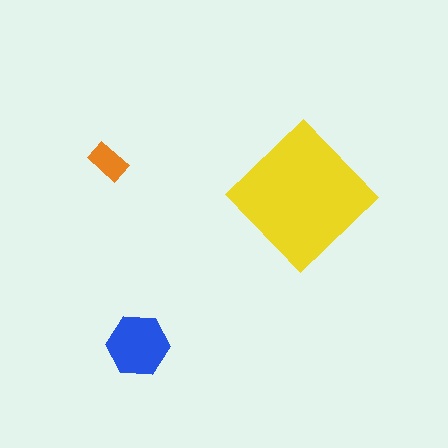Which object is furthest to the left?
The orange rectangle is leftmost.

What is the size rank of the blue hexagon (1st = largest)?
2nd.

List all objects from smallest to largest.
The orange rectangle, the blue hexagon, the yellow diamond.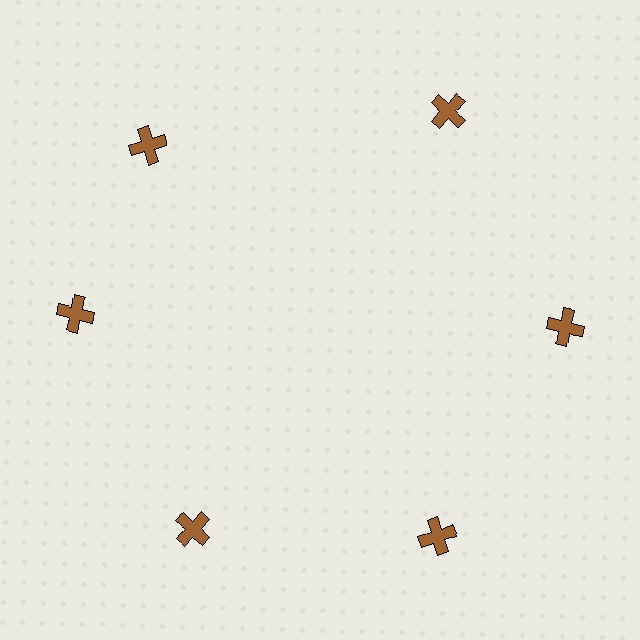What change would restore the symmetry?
The symmetry would be restored by rotating it back into even spacing with its neighbors so that all 6 crosses sit at equal angles and equal distance from the center.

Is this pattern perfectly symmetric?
No. The 6 brown crosses are arranged in a ring, but one element near the 11 o'clock position is rotated out of alignment along the ring, breaking the 6-fold rotational symmetry.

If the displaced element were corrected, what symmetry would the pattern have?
It would have 6-fold rotational symmetry — the pattern would map onto itself every 60 degrees.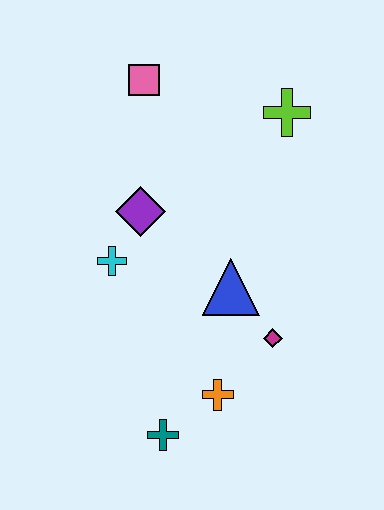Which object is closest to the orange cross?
The teal cross is closest to the orange cross.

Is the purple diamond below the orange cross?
No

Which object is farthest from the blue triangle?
The pink square is farthest from the blue triangle.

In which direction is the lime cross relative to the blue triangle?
The lime cross is above the blue triangle.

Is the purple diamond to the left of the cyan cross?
No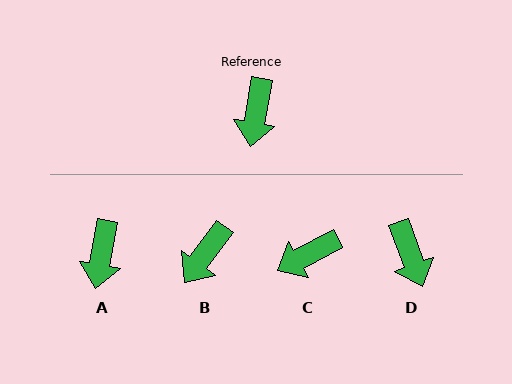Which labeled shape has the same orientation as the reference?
A.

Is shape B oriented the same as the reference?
No, it is off by about 27 degrees.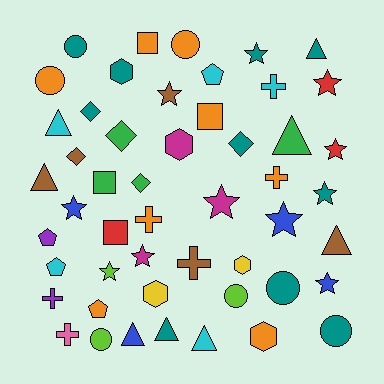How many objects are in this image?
There are 50 objects.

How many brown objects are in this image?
There are 5 brown objects.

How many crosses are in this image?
There are 6 crosses.